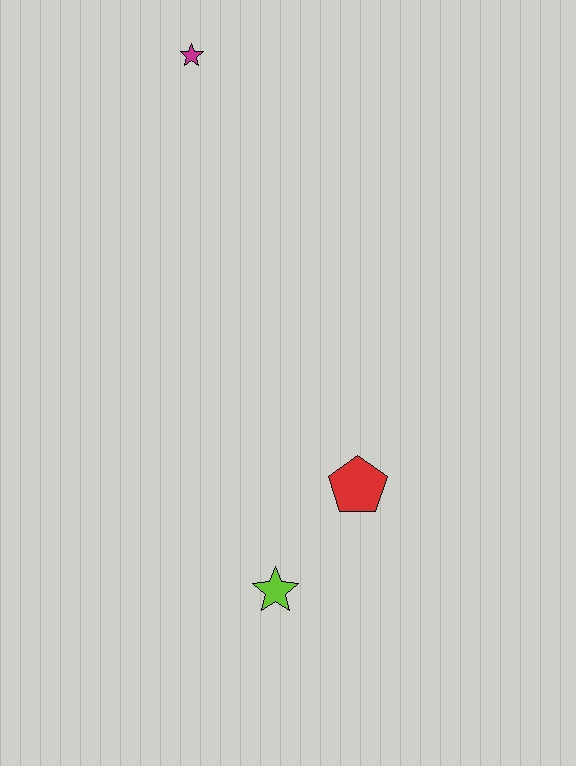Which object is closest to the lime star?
The red pentagon is closest to the lime star.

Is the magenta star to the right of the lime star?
No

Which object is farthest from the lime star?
The magenta star is farthest from the lime star.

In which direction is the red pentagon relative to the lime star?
The red pentagon is above the lime star.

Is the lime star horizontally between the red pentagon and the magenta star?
Yes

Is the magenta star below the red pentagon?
No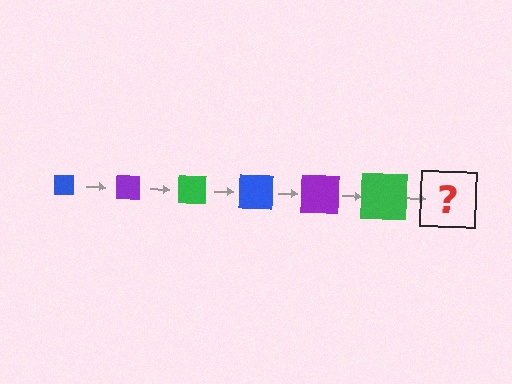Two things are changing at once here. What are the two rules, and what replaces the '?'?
The two rules are that the square grows larger each step and the color cycles through blue, purple, and green. The '?' should be a blue square, larger than the previous one.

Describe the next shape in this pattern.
It should be a blue square, larger than the previous one.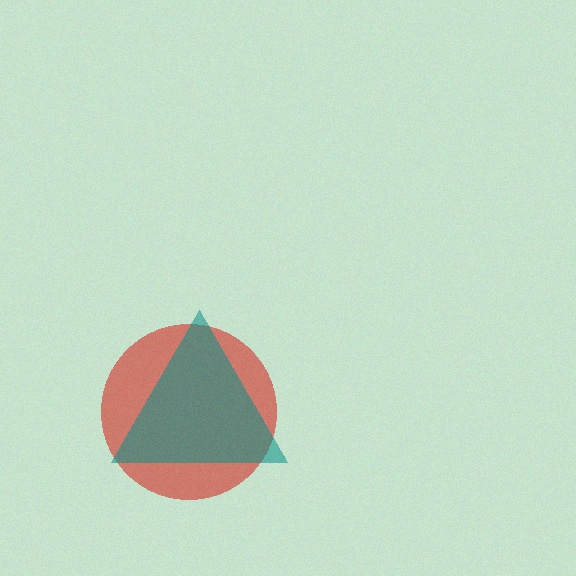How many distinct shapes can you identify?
There are 2 distinct shapes: a red circle, a teal triangle.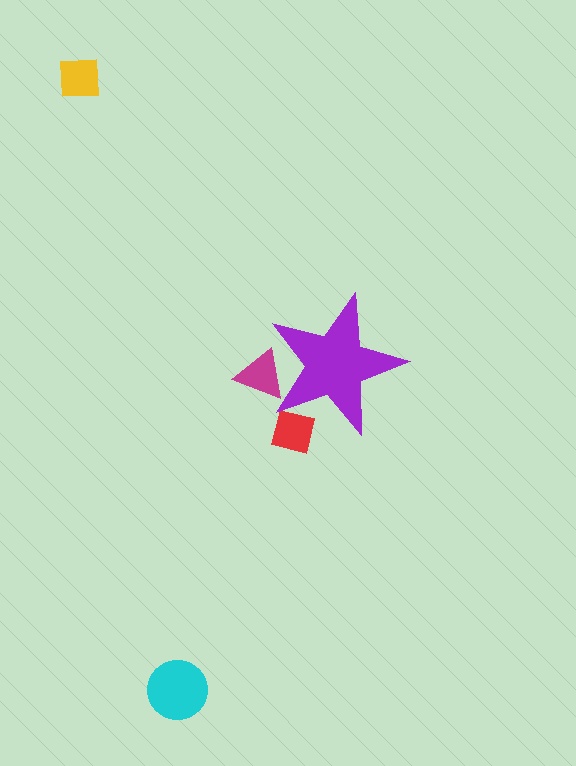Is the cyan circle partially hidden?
No, the cyan circle is fully visible.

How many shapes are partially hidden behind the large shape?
2 shapes are partially hidden.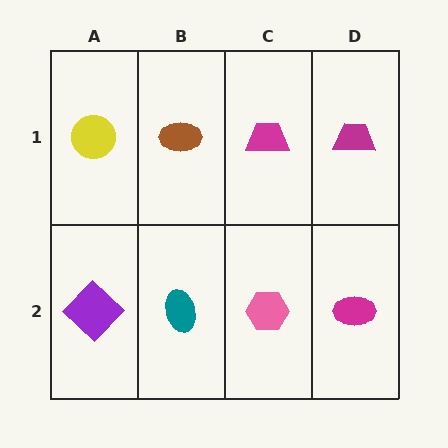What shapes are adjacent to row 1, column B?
A teal ellipse (row 2, column B), a yellow circle (row 1, column A), a magenta trapezoid (row 1, column C).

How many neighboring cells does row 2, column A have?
2.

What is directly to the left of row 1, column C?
A brown ellipse.